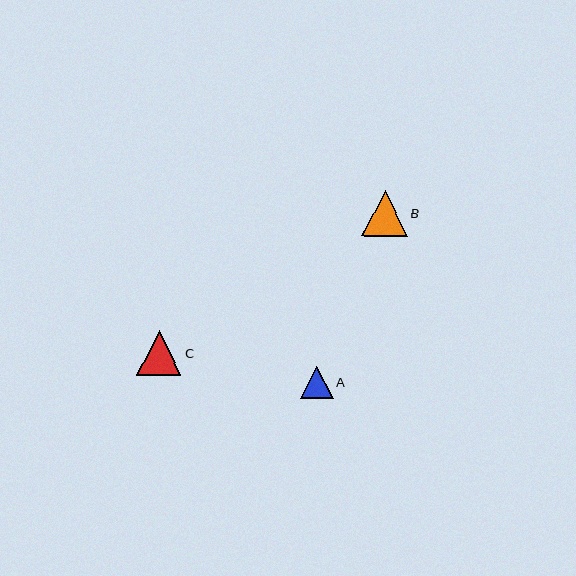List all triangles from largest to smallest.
From largest to smallest: B, C, A.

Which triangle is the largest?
Triangle B is the largest with a size of approximately 46 pixels.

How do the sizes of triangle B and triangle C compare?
Triangle B and triangle C are approximately the same size.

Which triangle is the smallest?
Triangle A is the smallest with a size of approximately 33 pixels.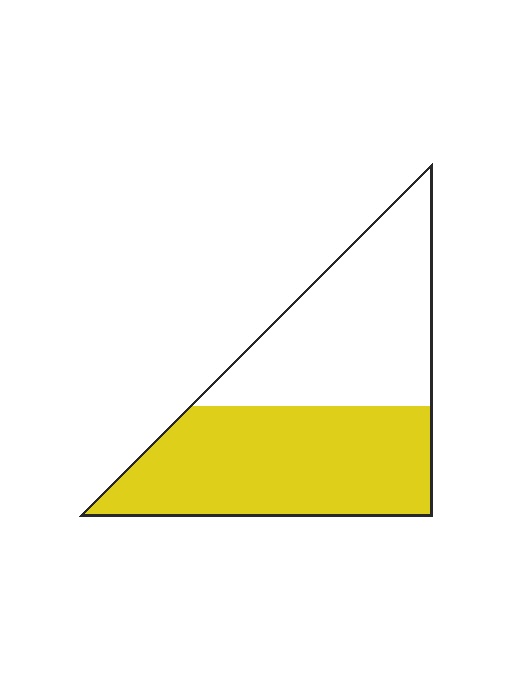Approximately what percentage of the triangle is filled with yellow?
Approximately 55%.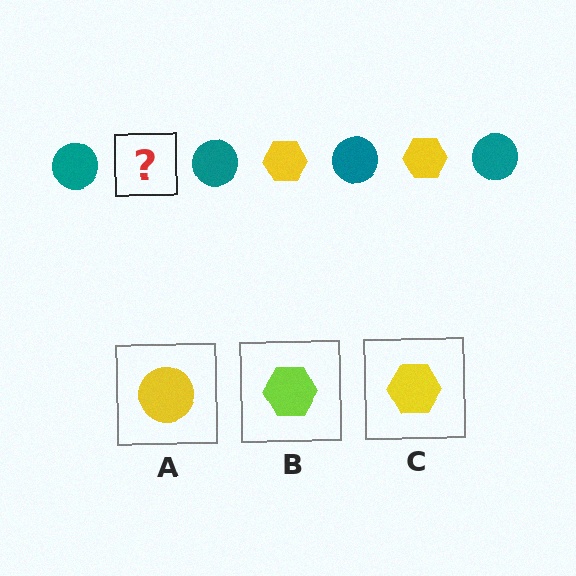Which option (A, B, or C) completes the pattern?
C.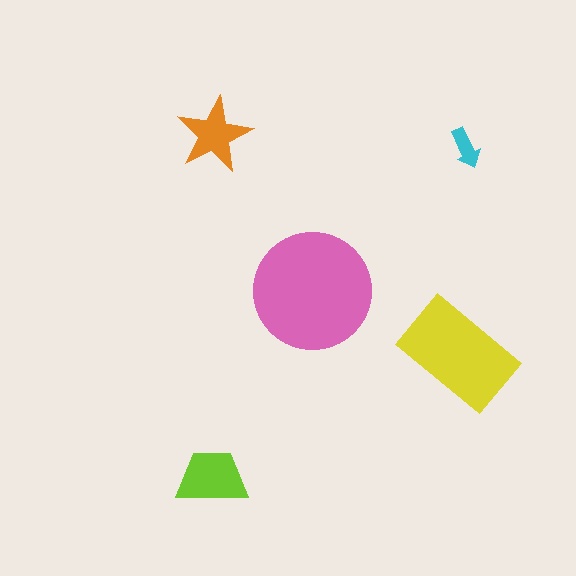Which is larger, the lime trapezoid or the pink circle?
The pink circle.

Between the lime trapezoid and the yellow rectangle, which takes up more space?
The yellow rectangle.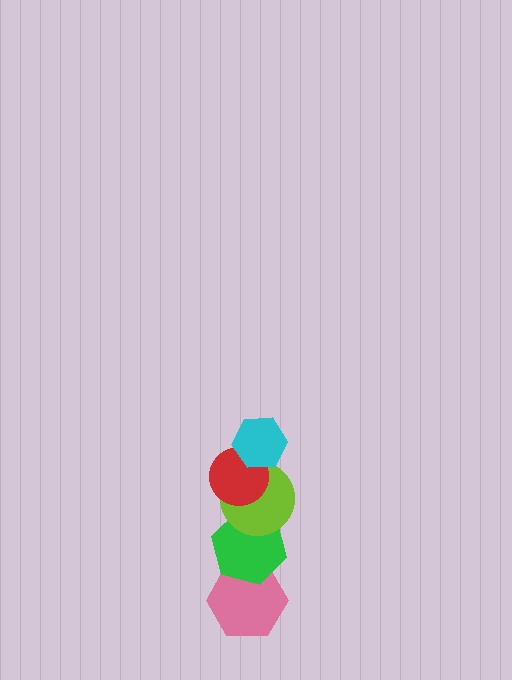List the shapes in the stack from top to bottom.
From top to bottom: the cyan hexagon, the red circle, the lime circle, the green hexagon, the pink hexagon.